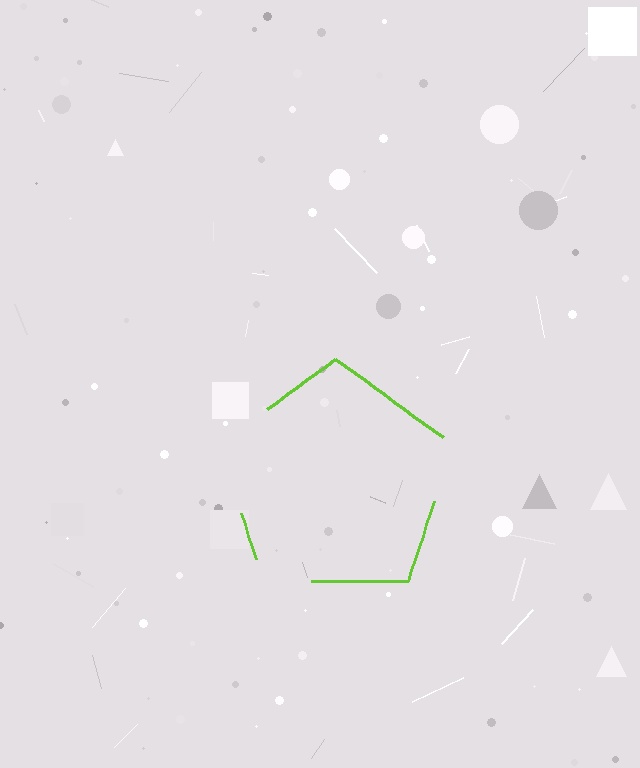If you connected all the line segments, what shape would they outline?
They would outline a pentagon.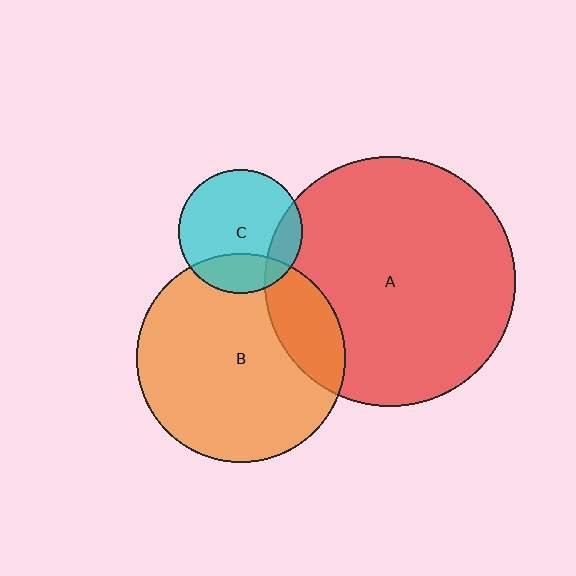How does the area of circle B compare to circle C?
Approximately 2.8 times.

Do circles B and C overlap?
Yes.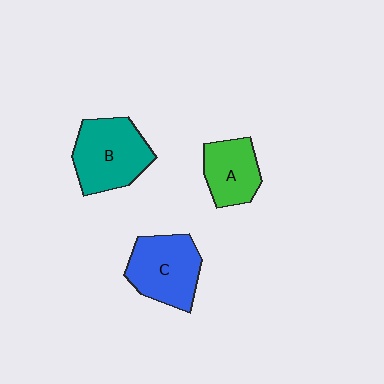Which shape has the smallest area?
Shape A (green).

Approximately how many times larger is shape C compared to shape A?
Approximately 1.4 times.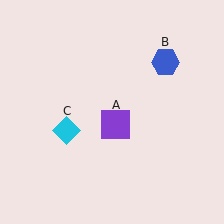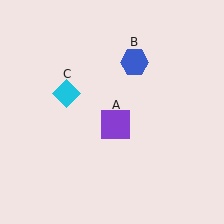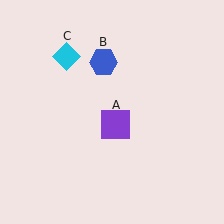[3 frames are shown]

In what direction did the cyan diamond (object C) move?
The cyan diamond (object C) moved up.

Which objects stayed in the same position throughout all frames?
Purple square (object A) remained stationary.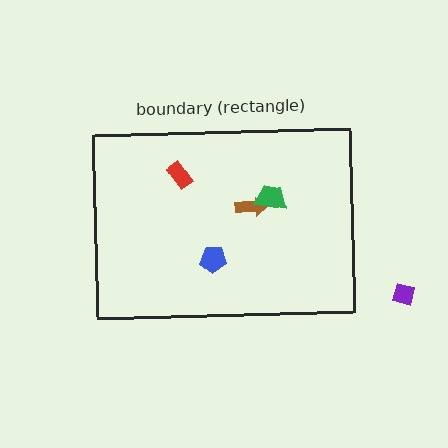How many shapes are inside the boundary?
4 inside, 1 outside.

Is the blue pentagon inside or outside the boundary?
Inside.